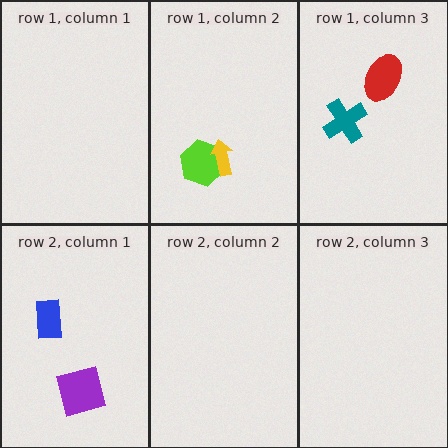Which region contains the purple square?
The row 2, column 1 region.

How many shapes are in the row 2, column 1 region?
2.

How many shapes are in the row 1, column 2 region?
2.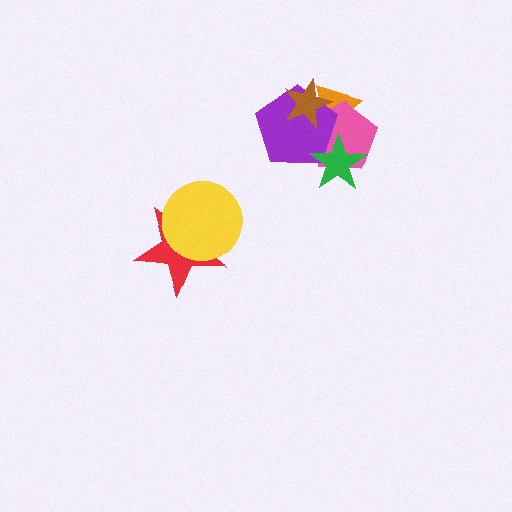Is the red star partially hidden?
Yes, it is partially covered by another shape.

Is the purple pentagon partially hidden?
Yes, it is partially covered by another shape.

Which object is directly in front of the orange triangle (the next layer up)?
The pink pentagon is directly in front of the orange triangle.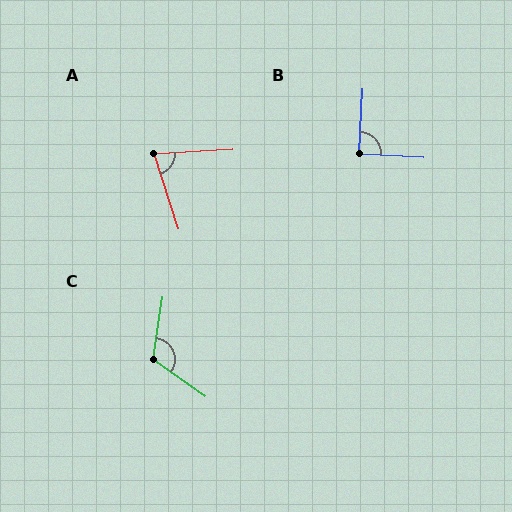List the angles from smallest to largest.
A (75°), B (90°), C (116°).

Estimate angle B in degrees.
Approximately 90 degrees.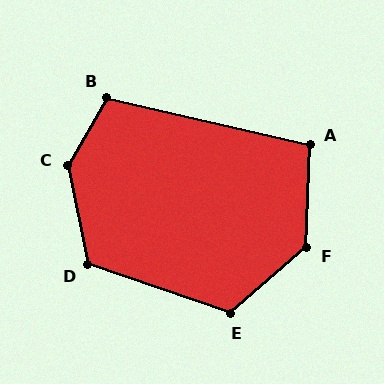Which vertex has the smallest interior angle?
A, at approximately 101 degrees.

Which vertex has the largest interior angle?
C, at approximately 139 degrees.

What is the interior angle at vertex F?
Approximately 133 degrees (obtuse).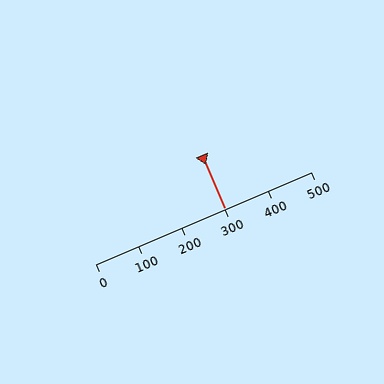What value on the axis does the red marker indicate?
The marker indicates approximately 300.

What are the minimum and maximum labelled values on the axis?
The axis runs from 0 to 500.